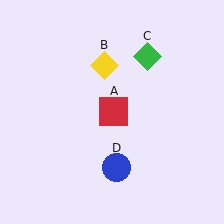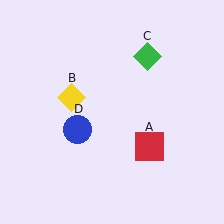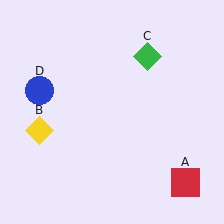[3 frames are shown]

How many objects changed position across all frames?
3 objects changed position: red square (object A), yellow diamond (object B), blue circle (object D).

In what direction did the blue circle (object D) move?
The blue circle (object D) moved up and to the left.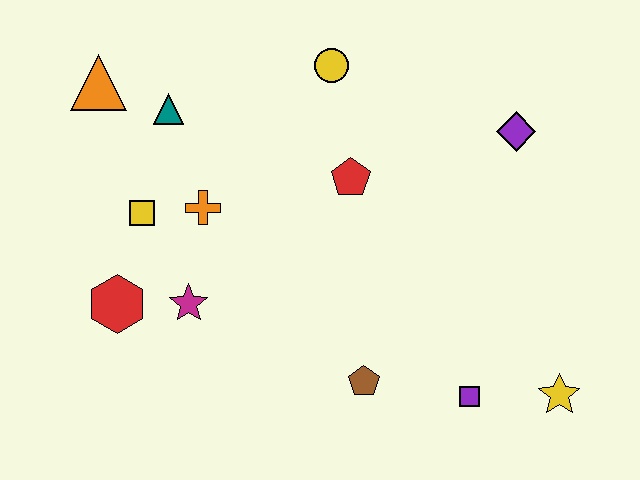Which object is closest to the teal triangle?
The orange triangle is closest to the teal triangle.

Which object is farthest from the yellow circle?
The yellow star is farthest from the yellow circle.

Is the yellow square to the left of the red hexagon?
No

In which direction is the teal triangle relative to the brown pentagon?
The teal triangle is above the brown pentagon.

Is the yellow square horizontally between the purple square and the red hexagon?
Yes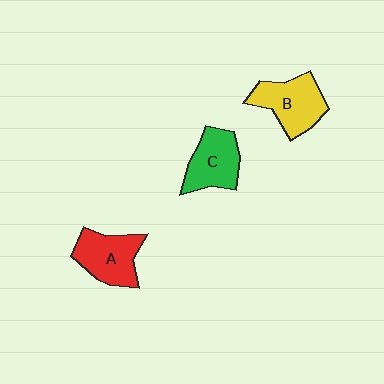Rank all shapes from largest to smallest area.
From largest to smallest: B (yellow), A (red), C (green).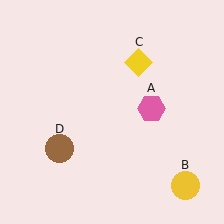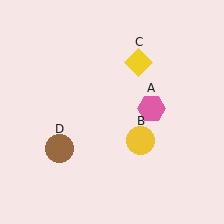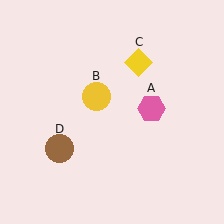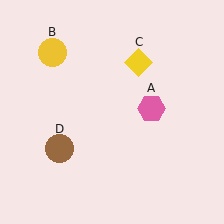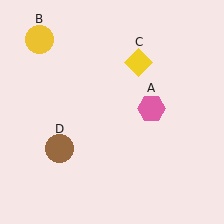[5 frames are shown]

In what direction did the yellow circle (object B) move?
The yellow circle (object B) moved up and to the left.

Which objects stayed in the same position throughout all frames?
Pink hexagon (object A) and yellow diamond (object C) and brown circle (object D) remained stationary.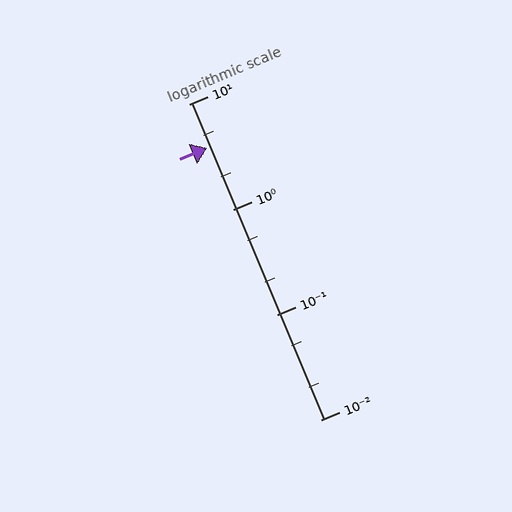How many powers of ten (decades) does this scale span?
The scale spans 3 decades, from 0.01 to 10.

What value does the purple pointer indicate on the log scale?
The pointer indicates approximately 3.8.